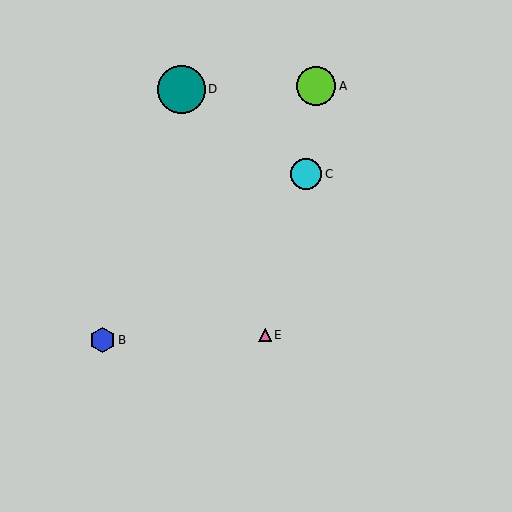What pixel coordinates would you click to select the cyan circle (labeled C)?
Click at (306, 174) to select the cyan circle C.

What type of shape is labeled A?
Shape A is a lime circle.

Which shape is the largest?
The teal circle (labeled D) is the largest.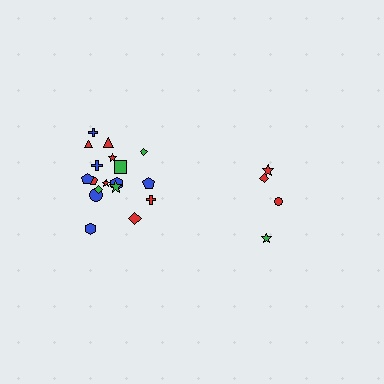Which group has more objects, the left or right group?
The left group.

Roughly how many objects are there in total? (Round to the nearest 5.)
Roughly 20 objects in total.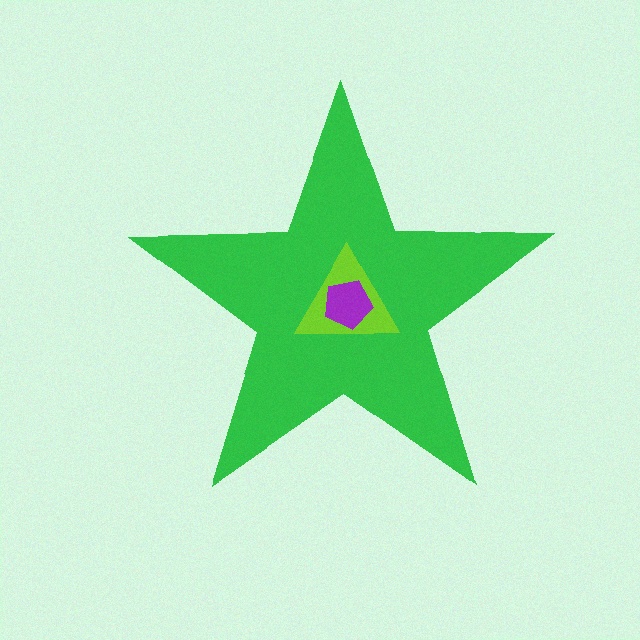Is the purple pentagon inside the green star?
Yes.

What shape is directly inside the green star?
The lime triangle.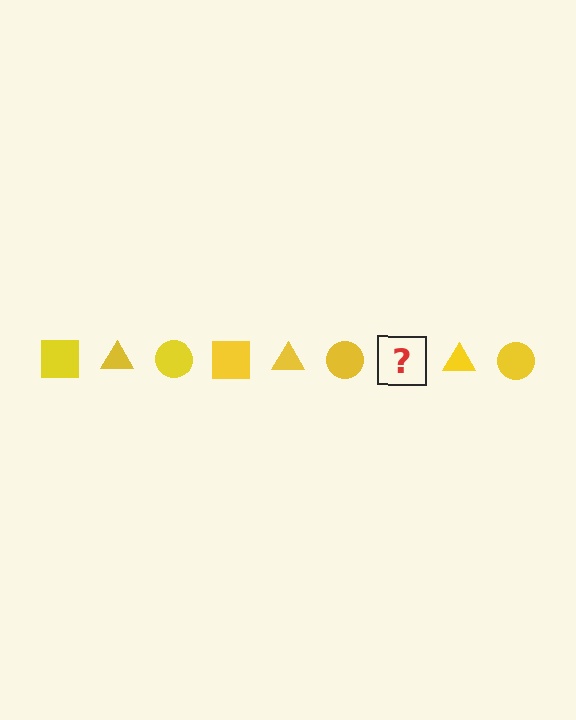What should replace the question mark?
The question mark should be replaced with a yellow square.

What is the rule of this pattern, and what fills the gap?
The rule is that the pattern cycles through square, triangle, circle shapes in yellow. The gap should be filled with a yellow square.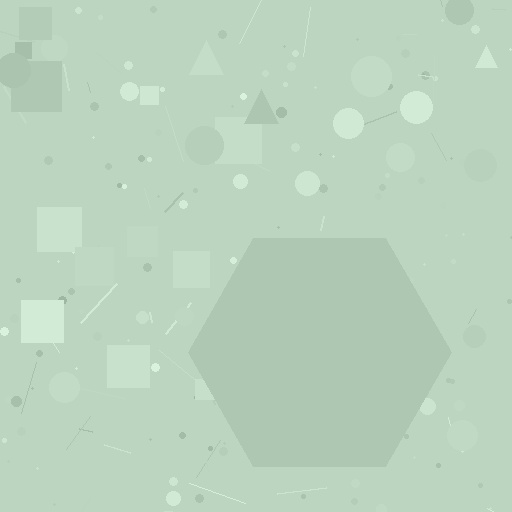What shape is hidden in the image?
A hexagon is hidden in the image.